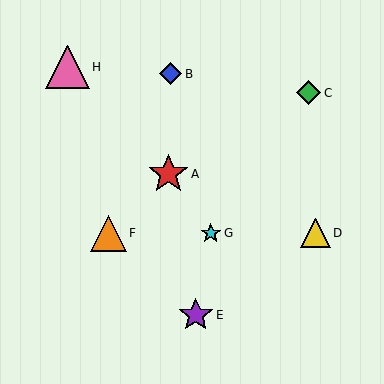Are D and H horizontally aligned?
No, D is at y≈233 and H is at y≈67.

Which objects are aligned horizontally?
Objects D, F, G are aligned horizontally.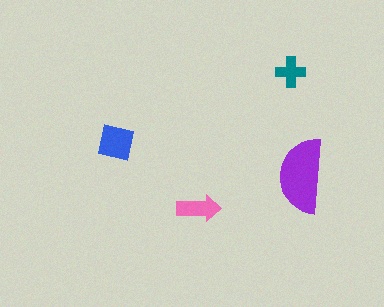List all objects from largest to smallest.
The purple semicircle, the blue square, the pink arrow, the teal cross.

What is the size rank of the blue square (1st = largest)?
2nd.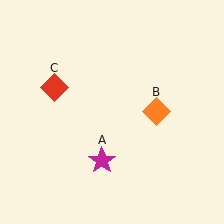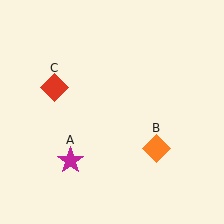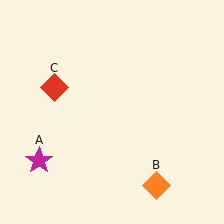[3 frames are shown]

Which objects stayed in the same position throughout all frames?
Red diamond (object C) remained stationary.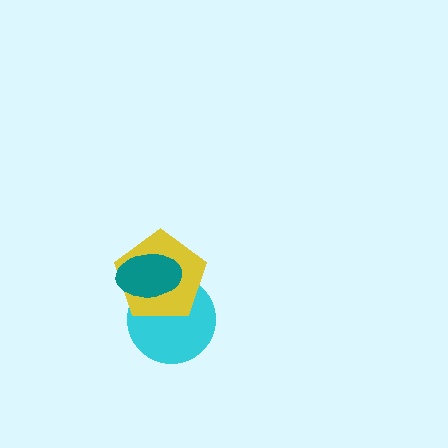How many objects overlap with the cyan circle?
2 objects overlap with the cyan circle.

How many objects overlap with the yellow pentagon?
2 objects overlap with the yellow pentagon.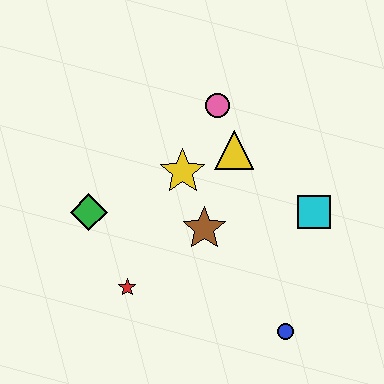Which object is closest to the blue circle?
The cyan square is closest to the blue circle.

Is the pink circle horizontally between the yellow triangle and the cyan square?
No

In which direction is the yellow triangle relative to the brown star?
The yellow triangle is above the brown star.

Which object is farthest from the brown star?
The blue circle is farthest from the brown star.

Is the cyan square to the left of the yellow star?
No